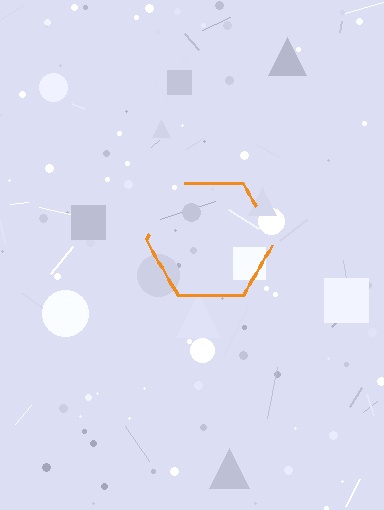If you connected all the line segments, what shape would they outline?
They would outline a hexagon.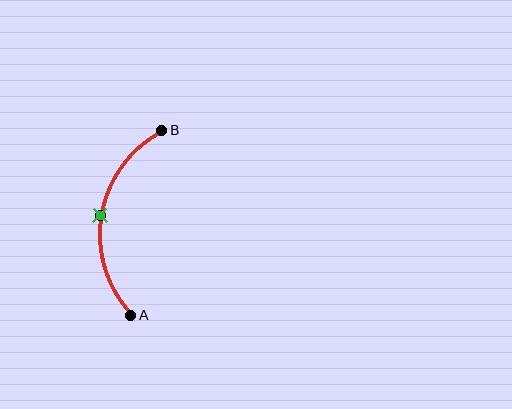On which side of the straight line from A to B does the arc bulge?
The arc bulges to the left of the straight line connecting A and B.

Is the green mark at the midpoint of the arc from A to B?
Yes. The green mark lies on the arc at equal arc-length from both A and B — it is the arc midpoint.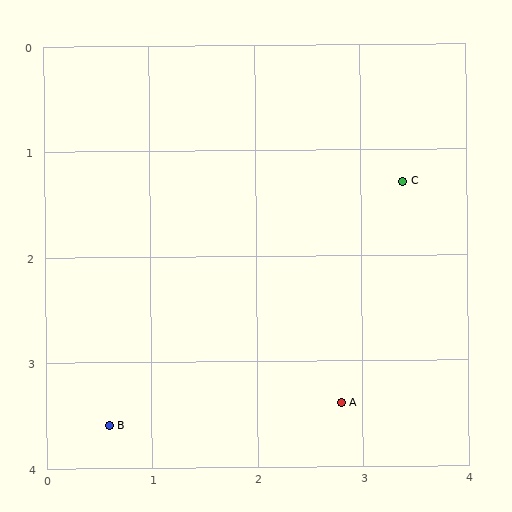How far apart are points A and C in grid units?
Points A and C are about 2.2 grid units apart.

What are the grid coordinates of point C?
Point C is at approximately (3.4, 1.3).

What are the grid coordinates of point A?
Point A is at approximately (2.8, 3.4).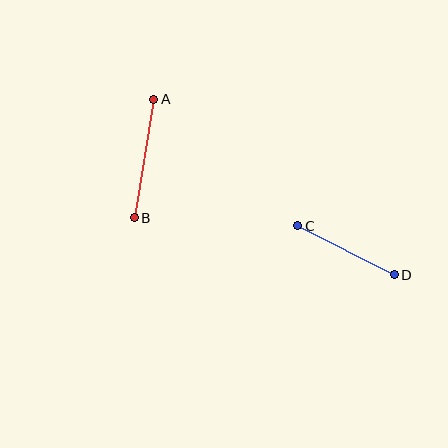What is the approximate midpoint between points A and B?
The midpoint is at approximately (144, 159) pixels.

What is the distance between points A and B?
The distance is approximately 120 pixels.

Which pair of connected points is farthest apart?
Points A and B are farthest apart.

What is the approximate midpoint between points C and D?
The midpoint is at approximately (346, 250) pixels.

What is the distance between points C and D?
The distance is approximately 108 pixels.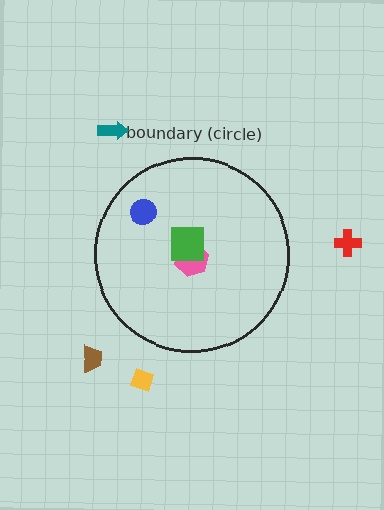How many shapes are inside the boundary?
3 inside, 4 outside.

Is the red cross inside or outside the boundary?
Outside.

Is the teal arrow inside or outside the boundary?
Outside.